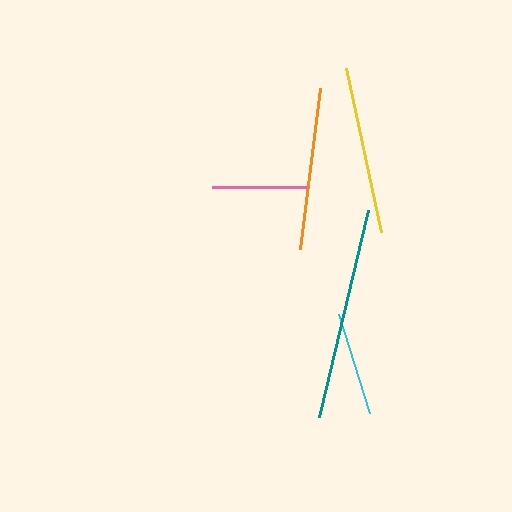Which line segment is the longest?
The teal line is the longest at approximately 212 pixels.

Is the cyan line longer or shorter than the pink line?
The cyan line is longer than the pink line.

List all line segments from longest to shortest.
From longest to shortest: teal, yellow, orange, cyan, pink.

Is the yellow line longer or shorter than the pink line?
The yellow line is longer than the pink line.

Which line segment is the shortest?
The pink line is the shortest at approximately 95 pixels.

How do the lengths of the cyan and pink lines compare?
The cyan and pink lines are approximately the same length.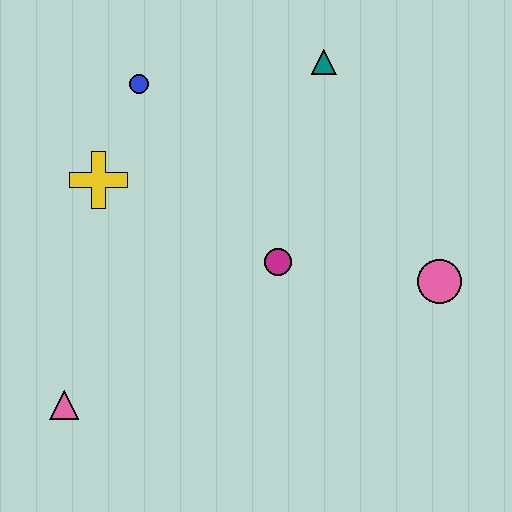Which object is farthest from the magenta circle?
The pink triangle is farthest from the magenta circle.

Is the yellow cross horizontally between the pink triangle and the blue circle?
Yes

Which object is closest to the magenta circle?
The pink circle is closest to the magenta circle.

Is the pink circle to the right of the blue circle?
Yes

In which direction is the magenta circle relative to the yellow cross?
The magenta circle is to the right of the yellow cross.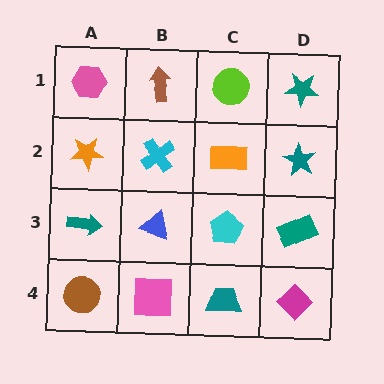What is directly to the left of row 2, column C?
A cyan cross.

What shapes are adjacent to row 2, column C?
A lime circle (row 1, column C), a cyan pentagon (row 3, column C), a cyan cross (row 2, column B), a teal star (row 2, column D).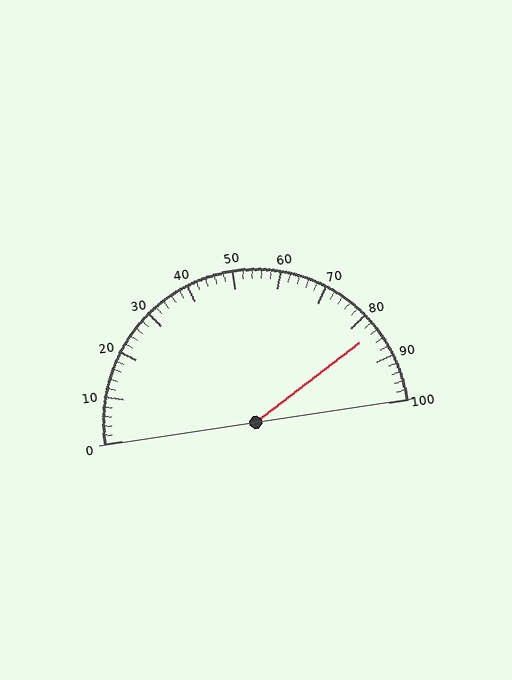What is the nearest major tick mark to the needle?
The nearest major tick mark is 80.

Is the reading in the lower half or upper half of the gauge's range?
The reading is in the upper half of the range (0 to 100).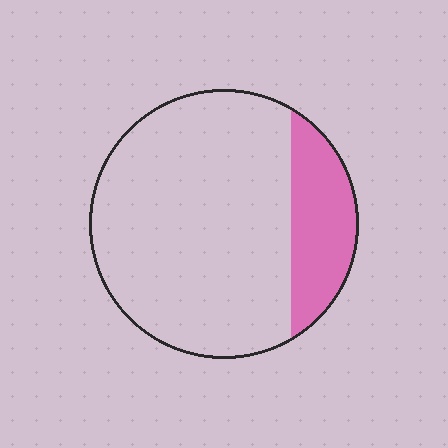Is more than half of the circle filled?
No.